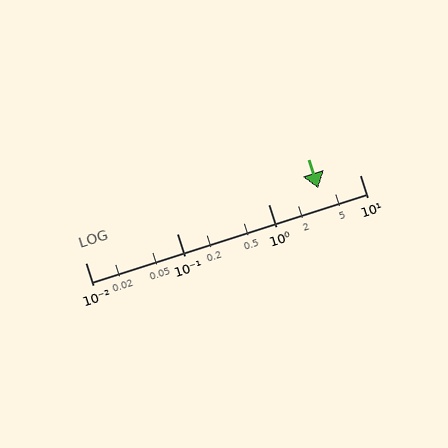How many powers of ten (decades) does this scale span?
The scale spans 3 decades, from 0.01 to 10.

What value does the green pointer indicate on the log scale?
The pointer indicates approximately 3.5.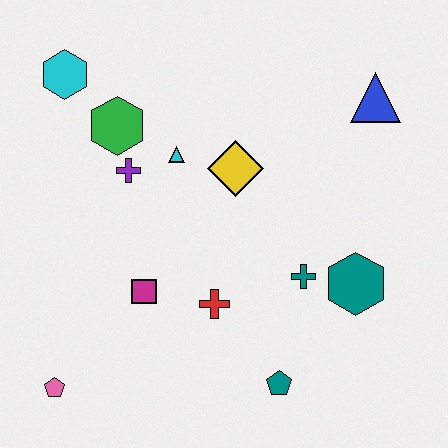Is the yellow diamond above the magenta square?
Yes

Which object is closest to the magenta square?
The red cross is closest to the magenta square.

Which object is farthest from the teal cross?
The cyan hexagon is farthest from the teal cross.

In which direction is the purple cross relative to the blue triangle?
The purple cross is to the left of the blue triangle.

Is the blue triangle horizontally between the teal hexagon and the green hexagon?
No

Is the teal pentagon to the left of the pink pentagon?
No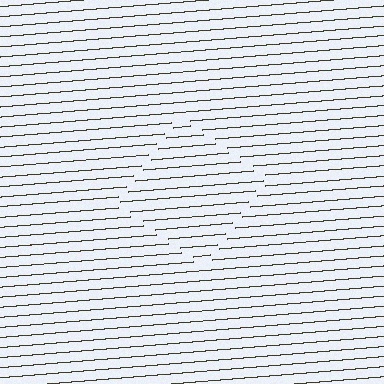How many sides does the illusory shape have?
4 sides — the line-ends trace a square.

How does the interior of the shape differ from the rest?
The interior of the shape contains the same grating, shifted by half a period — the contour is defined by the phase discontinuity where line-ends from the inner and outer gratings abut.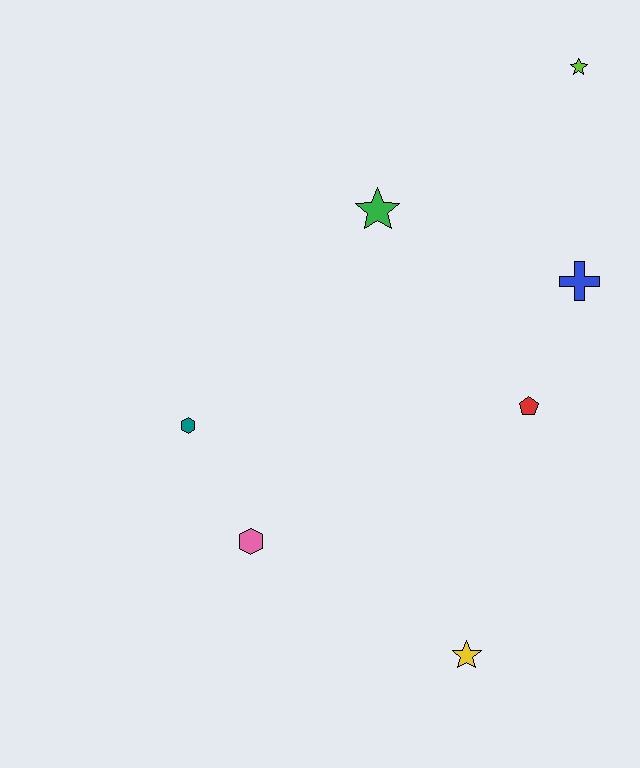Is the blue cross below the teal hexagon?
No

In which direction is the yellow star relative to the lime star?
The yellow star is below the lime star.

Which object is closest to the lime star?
The blue cross is closest to the lime star.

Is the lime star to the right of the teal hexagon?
Yes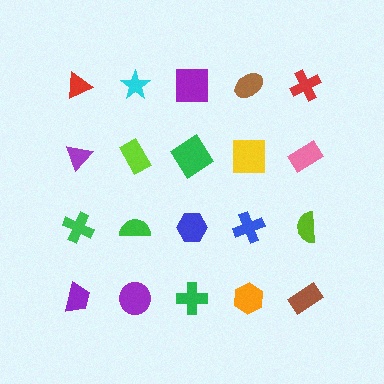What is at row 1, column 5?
A red cross.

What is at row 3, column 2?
A green semicircle.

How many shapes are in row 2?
5 shapes.